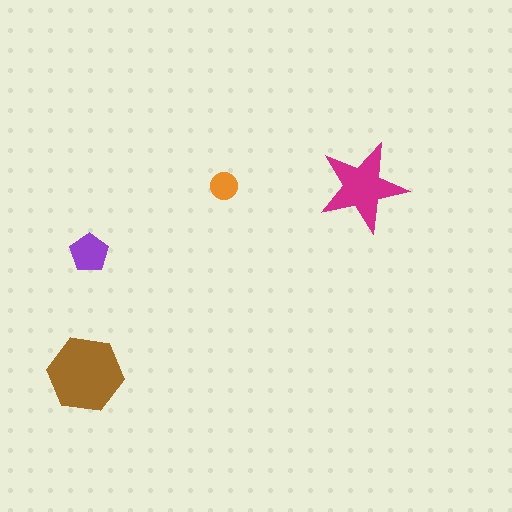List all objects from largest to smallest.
The brown hexagon, the magenta star, the purple pentagon, the orange circle.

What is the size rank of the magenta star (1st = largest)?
2nd.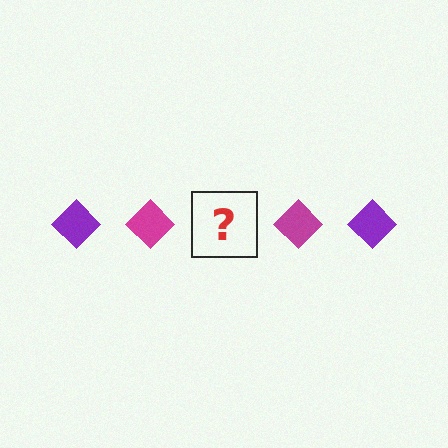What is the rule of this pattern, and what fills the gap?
The rule is that the pattern cycles through purple, magenta diamonds. The gap should be filled with a purple diamond.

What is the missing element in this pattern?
The missing element is a purple diamond.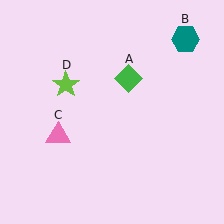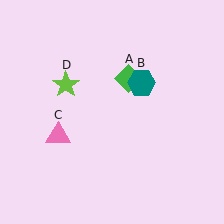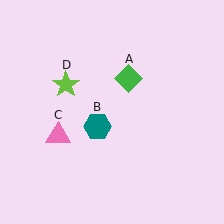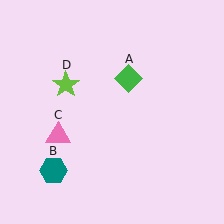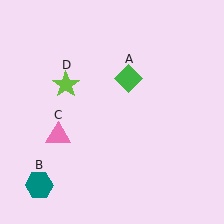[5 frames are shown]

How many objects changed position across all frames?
1 object changed position: teal hexagon (object B).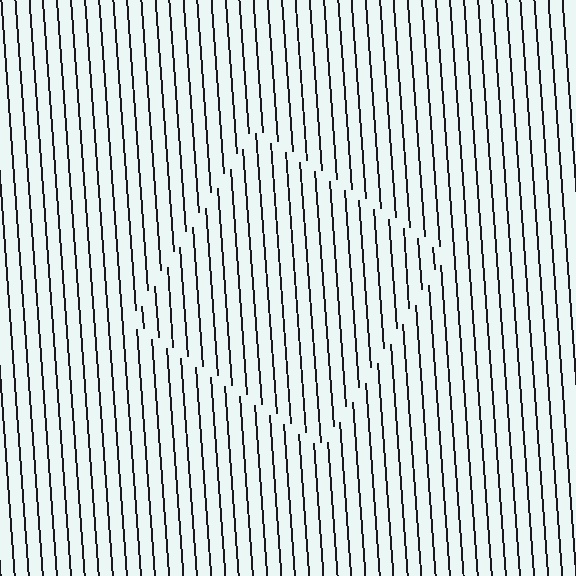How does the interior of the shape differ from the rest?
The interior of the shape contains the same grating, shifted by half a period — the contour is defined by the phase discontinuity where line-ends from the inner and outer gratings abut.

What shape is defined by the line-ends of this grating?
An illusory square. The interior of the shape contains the same grating, shifted by half a period — the contour is defined by the phase discontinuity where line-ends from the inner and outer gratings abut.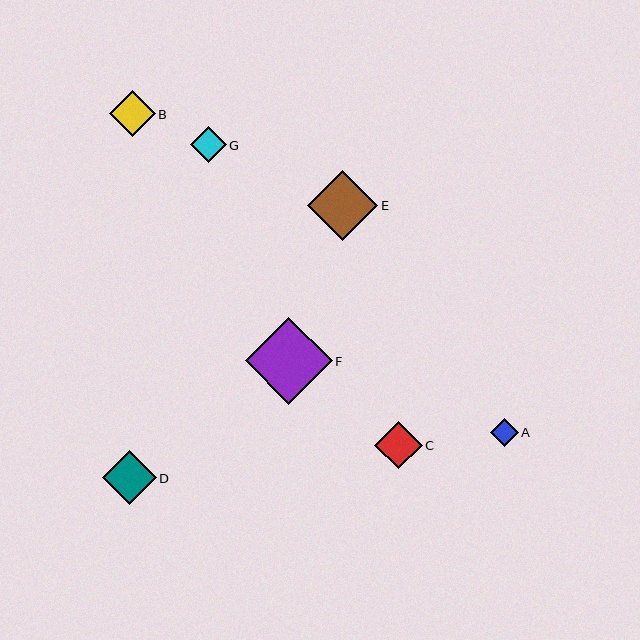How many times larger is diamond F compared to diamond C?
Diamond F is approximately 1.8 times the size of diamond C.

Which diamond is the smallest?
Diamond A is the smallest with a size of approximately 28 pixels.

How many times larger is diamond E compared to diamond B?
Diamond E is approximately 1.5 times the size of diamond B.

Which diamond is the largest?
Diamond F is the largest with a size of approximately 87 pixels.